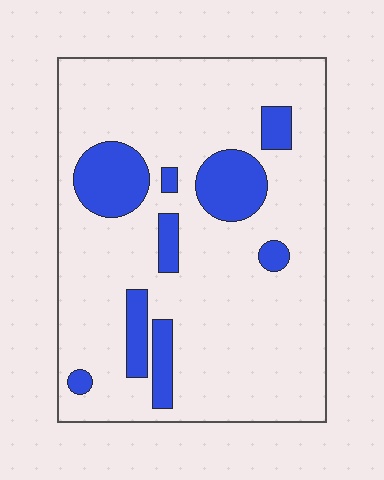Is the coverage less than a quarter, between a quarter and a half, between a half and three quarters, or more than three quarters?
Less than a quarter.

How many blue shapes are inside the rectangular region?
9.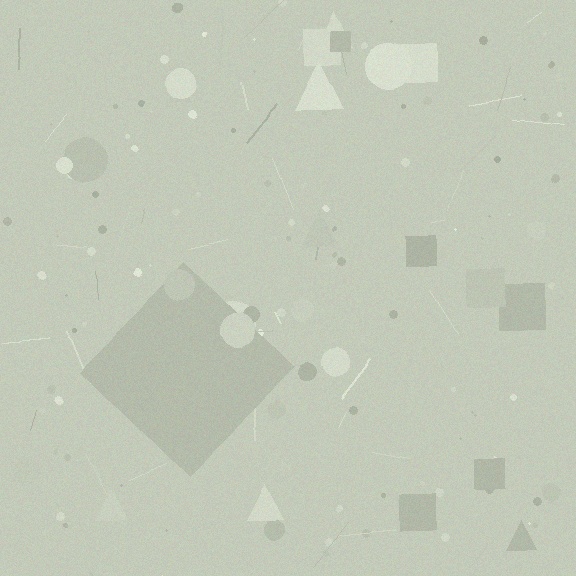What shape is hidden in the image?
A diamond is hidden in the image.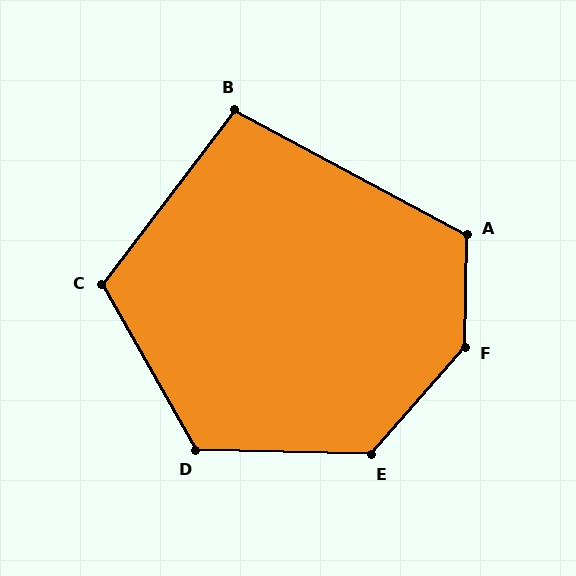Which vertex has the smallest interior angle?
B, at approximately 99 degrees.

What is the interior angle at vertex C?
Approximately 113 degrees (obtuse).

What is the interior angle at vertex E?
Approximately 129 degrees (obtuse).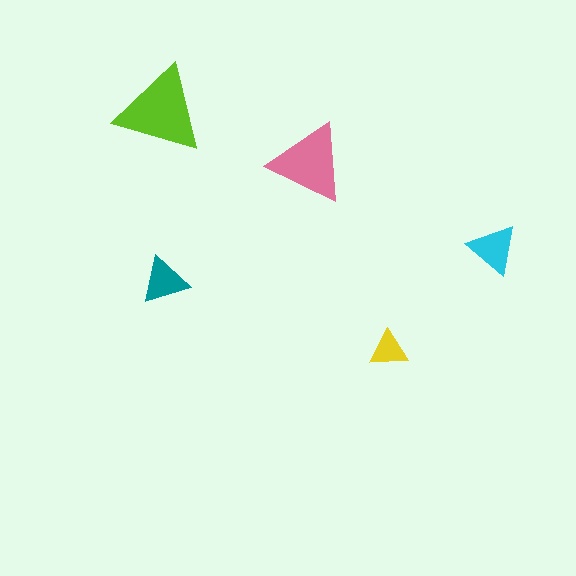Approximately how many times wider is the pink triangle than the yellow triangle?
About 2 times wider.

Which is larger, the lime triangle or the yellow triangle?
The lime one.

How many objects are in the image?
There are 5 objects in the image.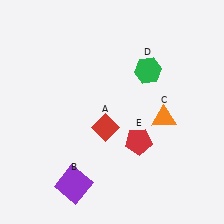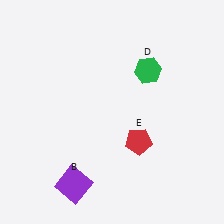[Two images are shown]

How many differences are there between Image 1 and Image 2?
There are 2 differences between the two images.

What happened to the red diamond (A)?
The red diamond (A) was removed in Image 2. It was in the bottom-left area of Image 1.